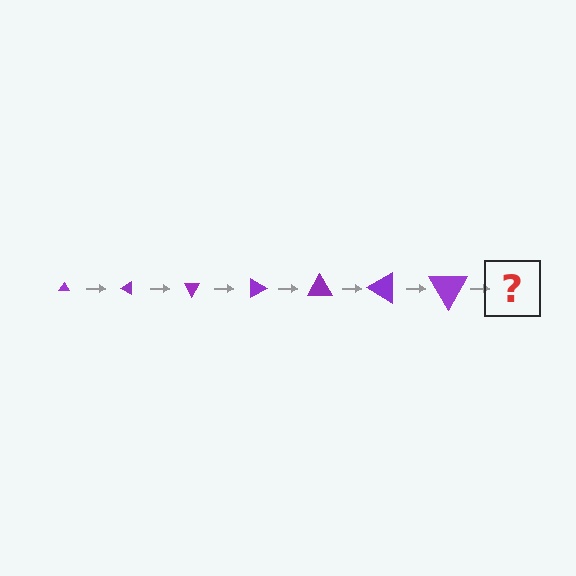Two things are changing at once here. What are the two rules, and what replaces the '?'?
The two rules are that the triangle grows larger each step and it rotates 30 degrees each step. The '?' should be a triangle, larger than the previous one and rotated 210 degrees from the start.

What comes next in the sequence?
The next element should be a triangle, larger than the previous one and rotated 210 degrees from the start.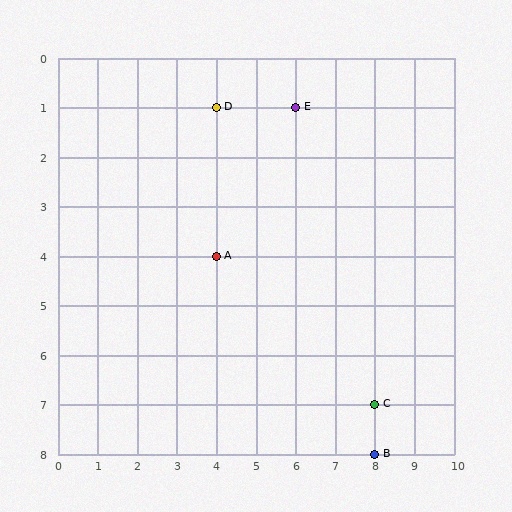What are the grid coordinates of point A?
Point A is at grid coordinates (4, 4).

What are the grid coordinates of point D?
Point D is at grid coordinates (4, 1).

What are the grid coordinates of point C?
Point C is at grid coordinates (8, 7).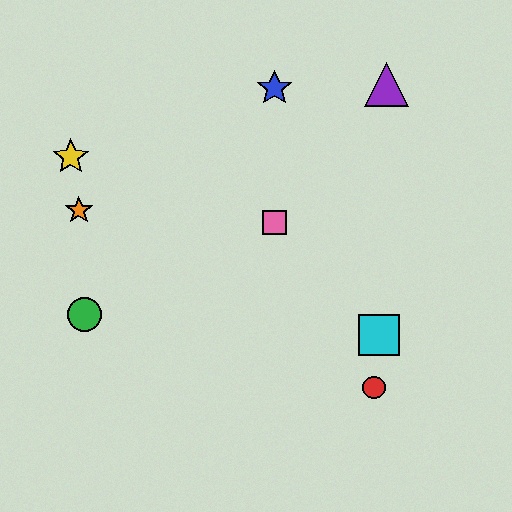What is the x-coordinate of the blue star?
The blue star is at x≈274.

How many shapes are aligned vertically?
2 shapes (the blue star, the pink square) are aligned vertically.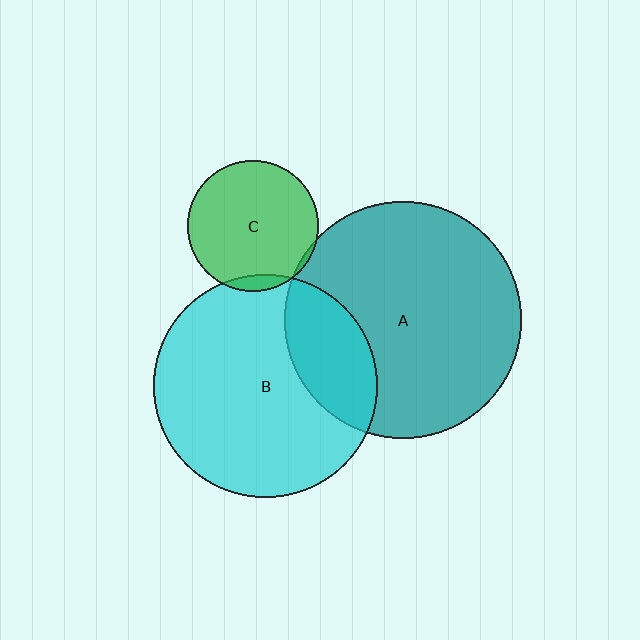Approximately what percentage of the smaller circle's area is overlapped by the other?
Approximately 25%.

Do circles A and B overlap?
Yes.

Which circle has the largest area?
Circle A (teal).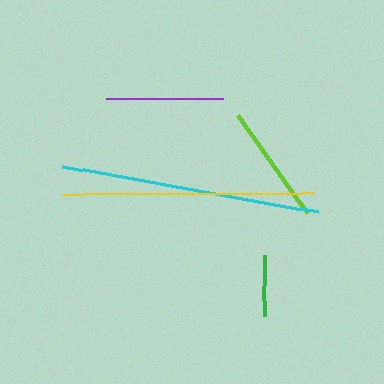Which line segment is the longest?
The cyan line is the longest at approximately 261 pixels.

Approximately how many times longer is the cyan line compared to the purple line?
The cyan line is approximately 2.2 times the length of the purple line.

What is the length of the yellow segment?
The yellow segment is approximately 252 pixels long.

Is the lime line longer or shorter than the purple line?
The lime line is longer than the purple line.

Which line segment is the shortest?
The green line is the shortest at approximately 61 pixels.